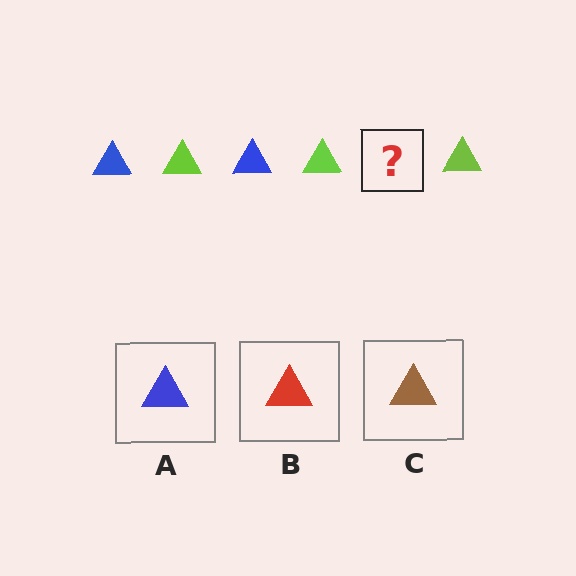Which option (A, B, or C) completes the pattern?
A.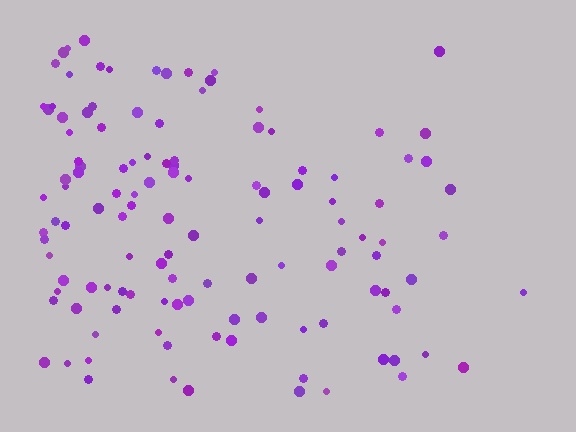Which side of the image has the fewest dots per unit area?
The right.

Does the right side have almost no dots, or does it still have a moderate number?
Still a moderate number, just noticeably fewer than the left.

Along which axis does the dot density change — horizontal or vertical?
Horizontal.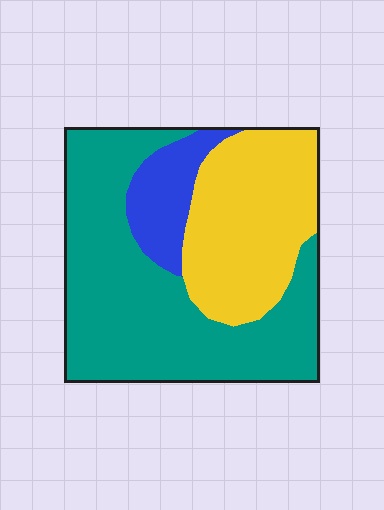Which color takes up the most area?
Teal, at roughly 55%.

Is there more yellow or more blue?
Yellow.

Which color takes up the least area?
Blue, at roughly 10%.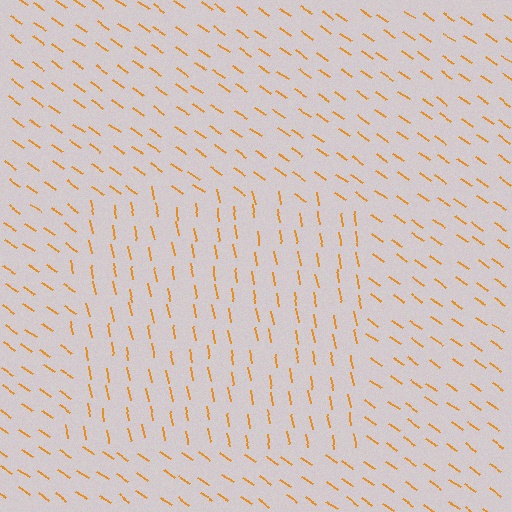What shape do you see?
I see a rectangle.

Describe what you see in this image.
The image is filled with small orange line segments. A rectangle region in the image has lines oriented differently from the surrounding lines, creating a visible texture boundary.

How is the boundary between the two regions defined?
The boundary is defined purely by a change in line orientation (approximately 45 degrees difference). All lines are the same color and thickness.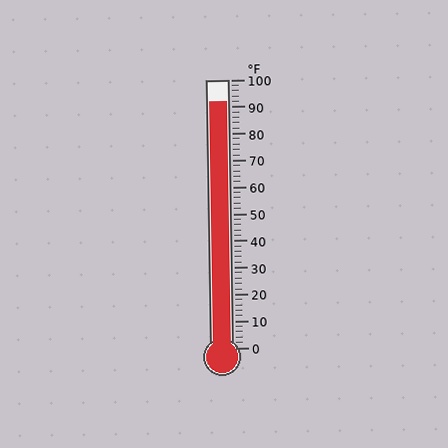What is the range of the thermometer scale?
The thermometer scale ranges from 0°F to 100°F.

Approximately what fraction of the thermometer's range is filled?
The thermometer is filled to approximately 90% of its range.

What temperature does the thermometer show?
The thermometer shows approximately 92°F.